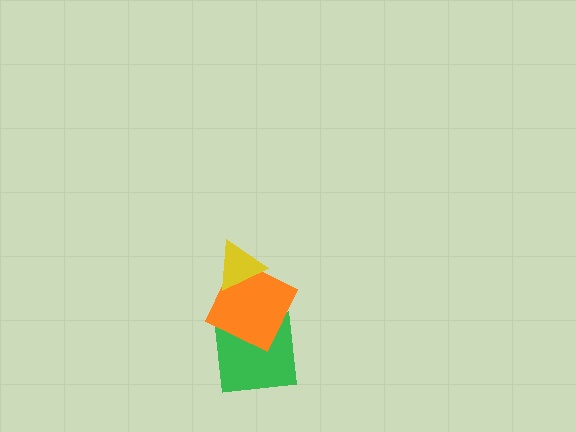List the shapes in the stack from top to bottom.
From top to bottom: the yellow triangle, the orange square, the green square.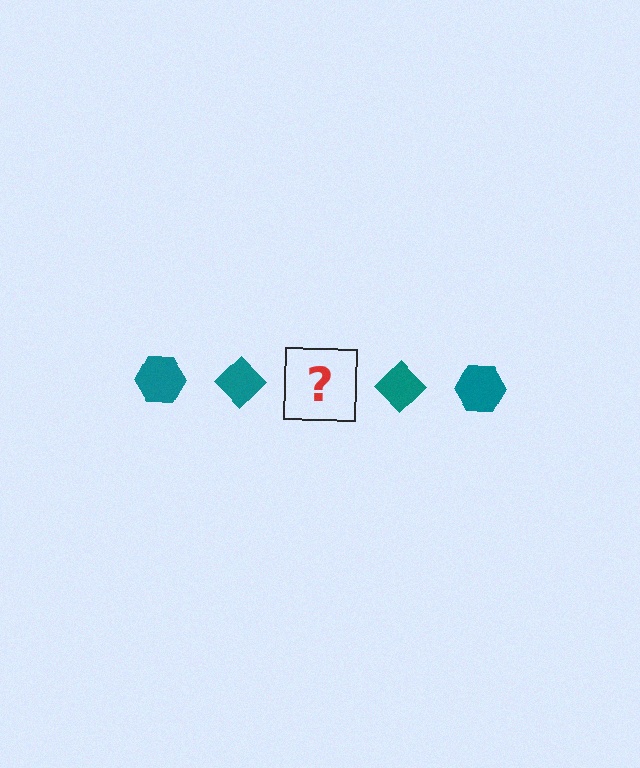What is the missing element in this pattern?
The missing element is a teal hexagon.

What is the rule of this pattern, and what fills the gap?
The rule is that the pattern cycles through hexagon, diamond shapes in teal. The gap should be filled with a teal hexagon.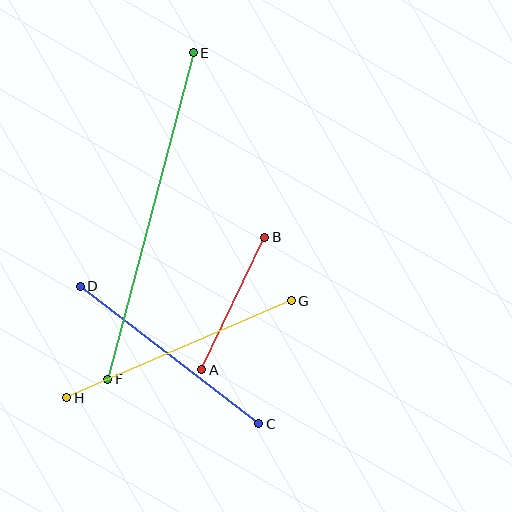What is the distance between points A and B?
The distance is approximately 147 pixels.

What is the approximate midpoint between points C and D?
The midpoint is at approximately (170, 355) pixels.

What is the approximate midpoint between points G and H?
The midpoint is at approximately (179, 349) pixels.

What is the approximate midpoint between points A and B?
The midpoint is at approximately (233, 303) pixels.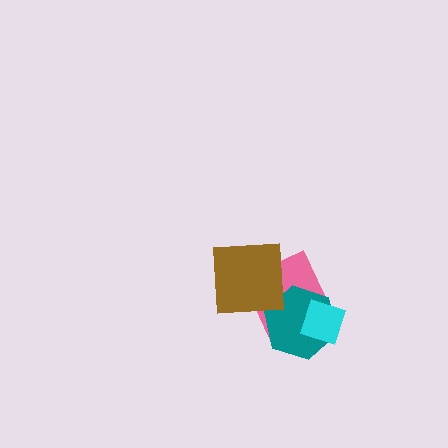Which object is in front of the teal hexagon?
The cyan diamond is in front of the teal hexagon.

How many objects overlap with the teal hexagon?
2 objects overlap with the teal hexagon.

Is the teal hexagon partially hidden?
Yes, it is partially covered by another shape.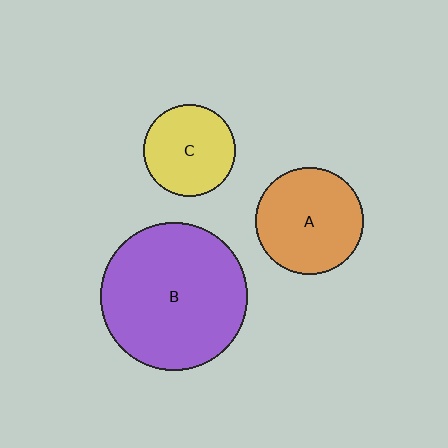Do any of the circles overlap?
No, none of the circles overlap.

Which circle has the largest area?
Circle B (purple).